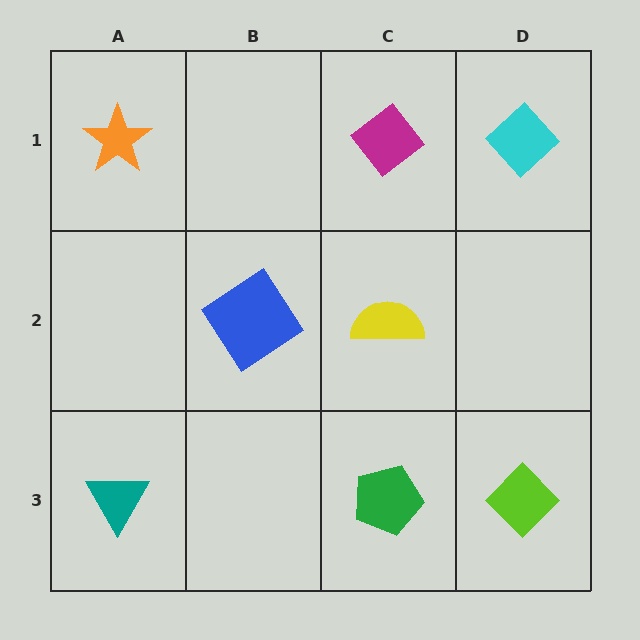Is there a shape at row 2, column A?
No, that cell is empty.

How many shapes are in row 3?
3 shapes.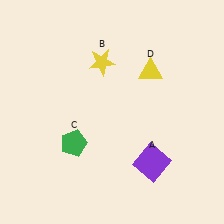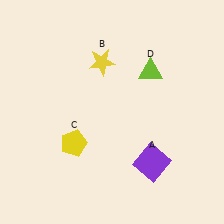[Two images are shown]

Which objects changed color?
C changed from green to yellow. D changed from yellow to lime.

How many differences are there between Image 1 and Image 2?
There are 2 differences between the two images.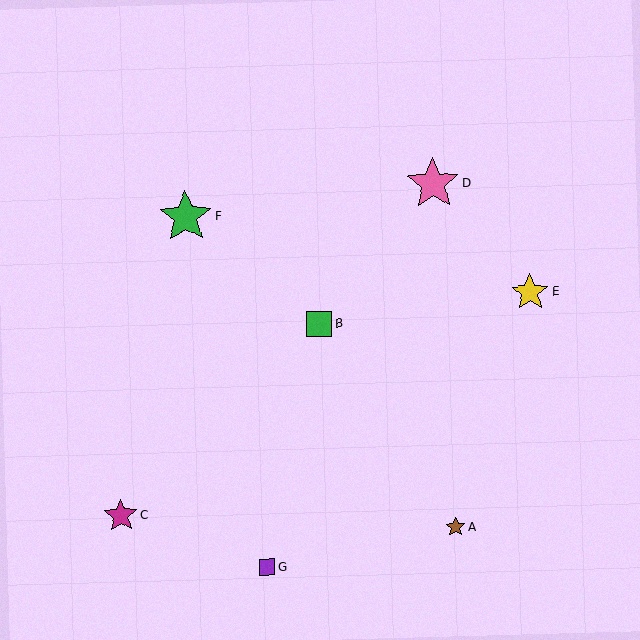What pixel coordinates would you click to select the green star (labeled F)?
Click at (186, 217) to select the green star F.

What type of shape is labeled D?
Shape D is a pink star.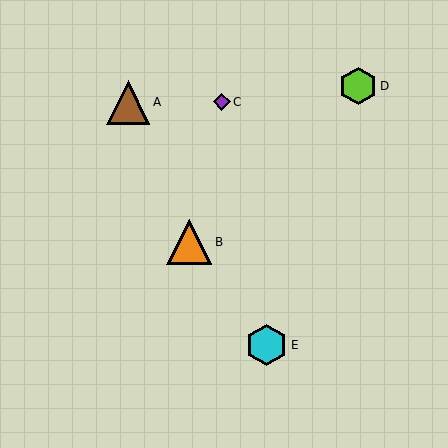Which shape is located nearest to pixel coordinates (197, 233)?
The orange triangle (labeled B) at (189, 242) is nearest to that location.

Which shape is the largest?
The orange triangle (labeled B) is the largest.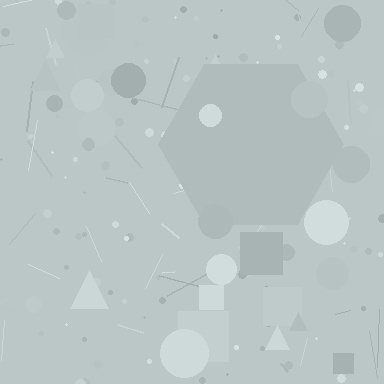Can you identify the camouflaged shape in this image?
The camouflaged shape is a hexagon.